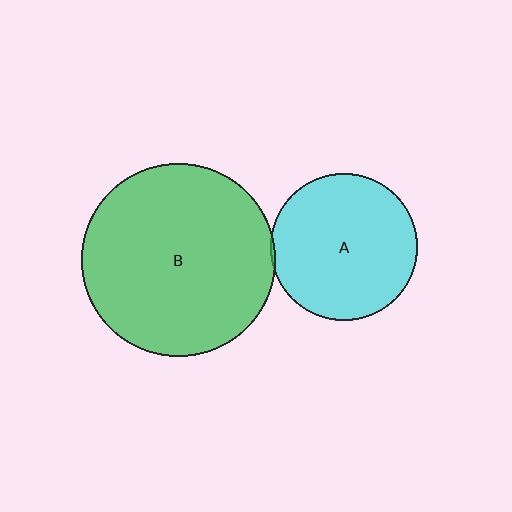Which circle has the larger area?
Circle B (green).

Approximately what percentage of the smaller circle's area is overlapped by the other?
Approximately 5%.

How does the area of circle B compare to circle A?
Approximately 1.7 times.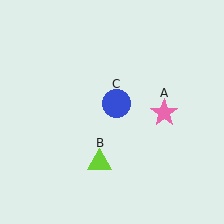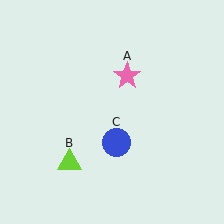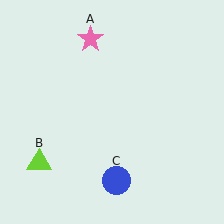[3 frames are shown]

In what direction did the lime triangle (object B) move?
The lime triangle (object B) moved left.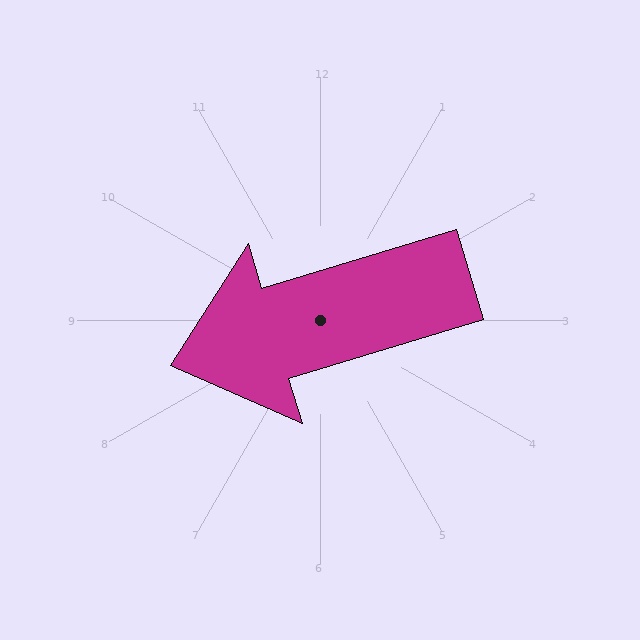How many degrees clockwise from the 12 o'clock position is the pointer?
Approximately 253 degrees.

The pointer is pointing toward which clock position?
Roughly 8 o'clock.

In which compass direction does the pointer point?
West.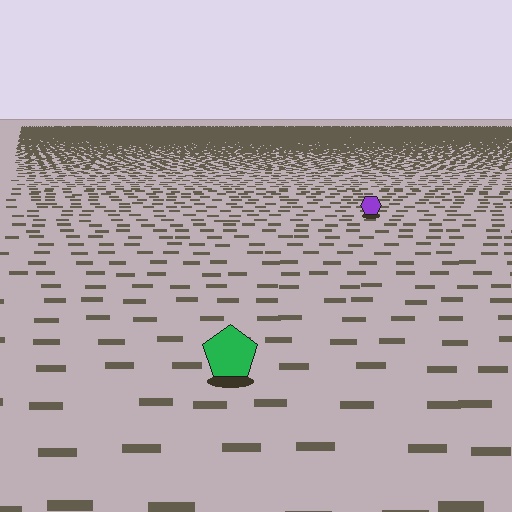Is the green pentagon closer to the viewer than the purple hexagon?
Yes. The green pentagon is closer — you can tell from the texture gradient: the ground texture is coarser near it.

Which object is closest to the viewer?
The green pentagon is closest. The texture marks near it are larger and more spread out.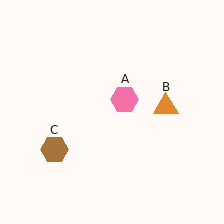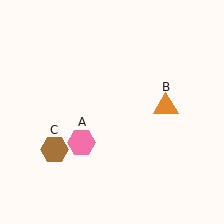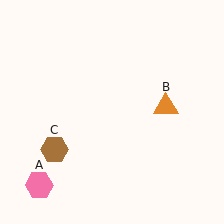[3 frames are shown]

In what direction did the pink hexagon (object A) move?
The pink hexagon (object A) moved down and to the left.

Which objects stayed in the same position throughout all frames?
Orange triangle (object B) and brown hexagon (object C) remained stationary.